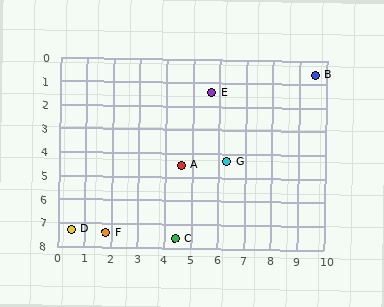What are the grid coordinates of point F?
Point F is at approximately (1.8, 7.4).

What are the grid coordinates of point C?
Point C is at approximately (4.4, 7.6).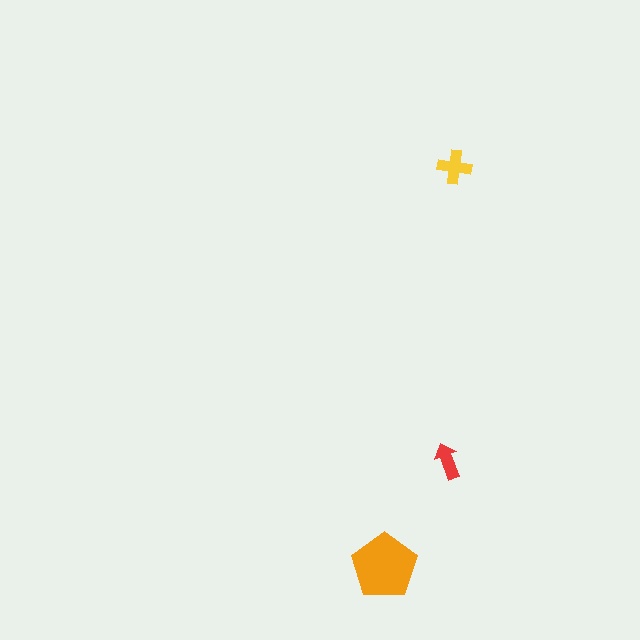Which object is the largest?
The orange pentagon.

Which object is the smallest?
The red arrow.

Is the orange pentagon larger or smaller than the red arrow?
Larger.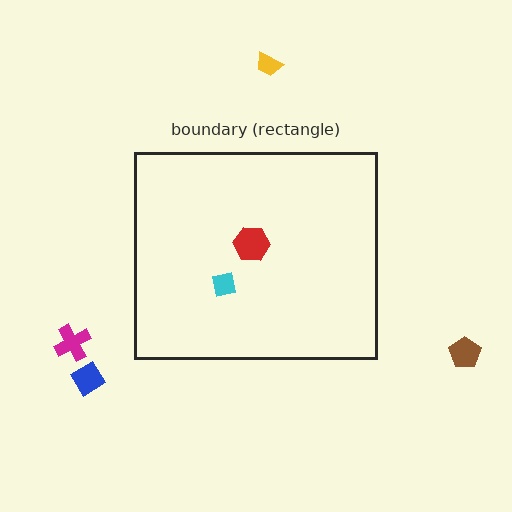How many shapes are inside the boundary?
2 inside, 4 outside.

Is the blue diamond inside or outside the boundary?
Outside.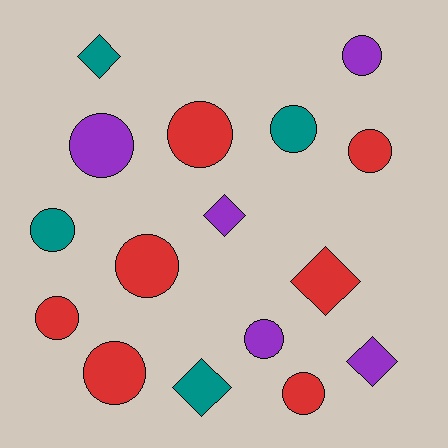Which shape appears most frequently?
Circle, with 11 objects.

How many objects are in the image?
There are 16 objects.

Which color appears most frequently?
Red, with 7 objects.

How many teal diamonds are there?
There are 2 teal diamonds.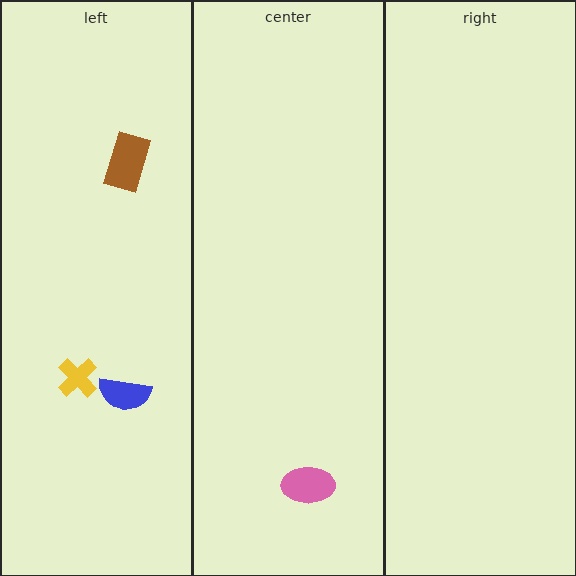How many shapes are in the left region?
3.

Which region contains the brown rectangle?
The left region.